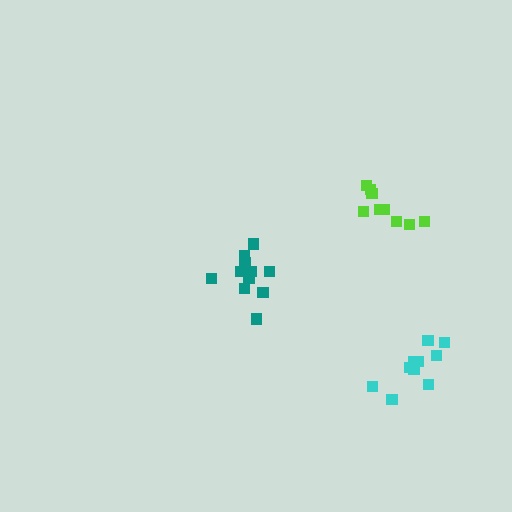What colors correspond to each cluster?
The clusters are colored: teal, cyan, lime.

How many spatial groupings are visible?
There are 3 spatial groupings.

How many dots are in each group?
Group 1: 11 dots, Group 2: 10 dots, Group 3: 9 dots (30 total).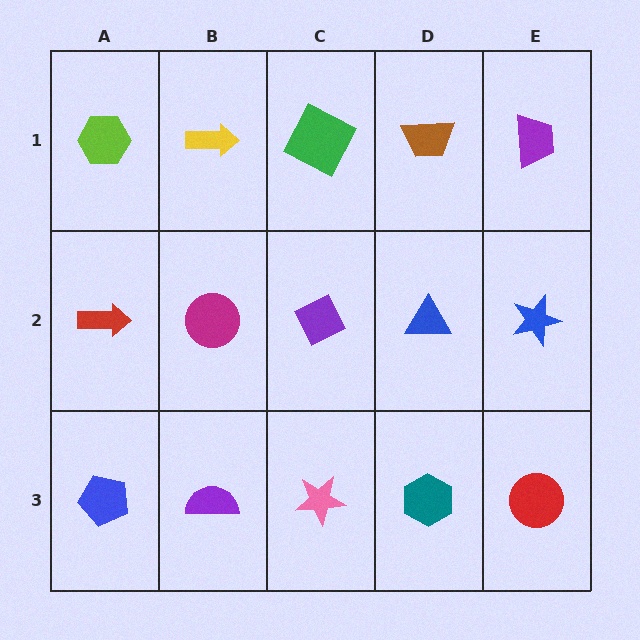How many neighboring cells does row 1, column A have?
2.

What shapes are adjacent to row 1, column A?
A red arrow (row 2, column A), a yellow arrow (row 1, column B).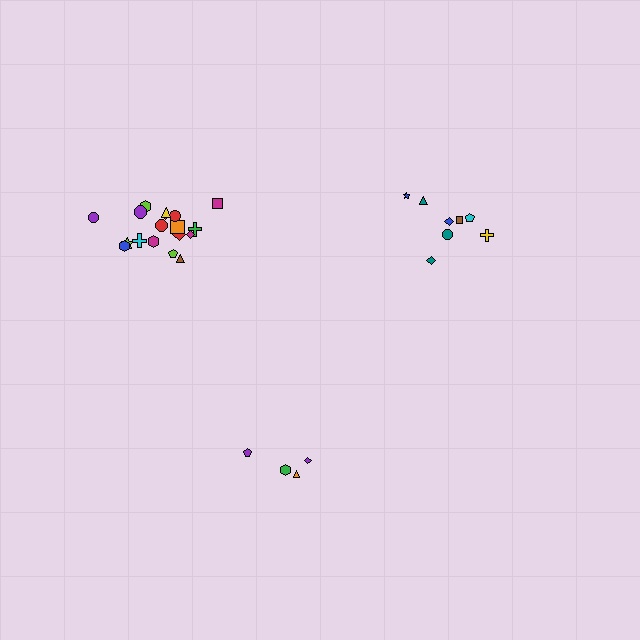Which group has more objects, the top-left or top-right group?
The top-left group.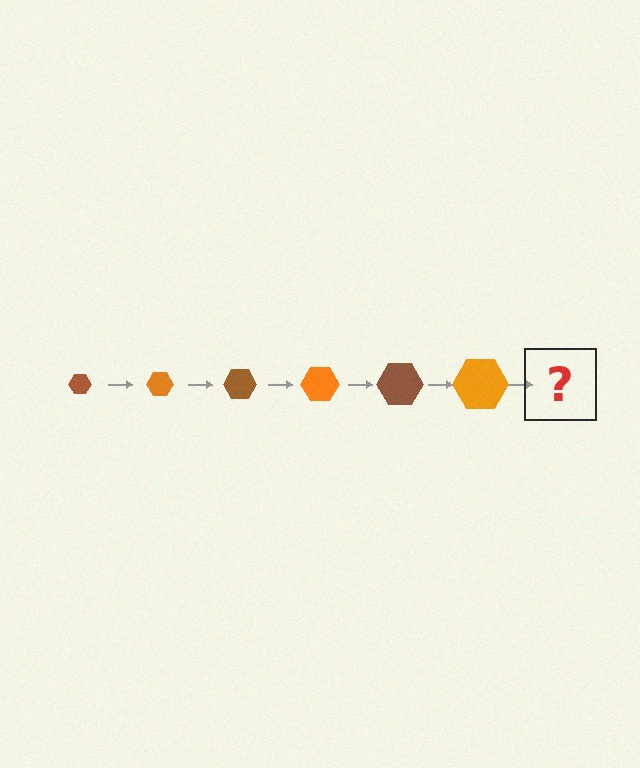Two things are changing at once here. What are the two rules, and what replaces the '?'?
The two rules are that the hexagon grows larger each step and the color cycles through brown and orange. The '?' should be a brown hexagon, larger than the previous one.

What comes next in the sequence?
The next element should be a brown hexagon, larger than the previous one.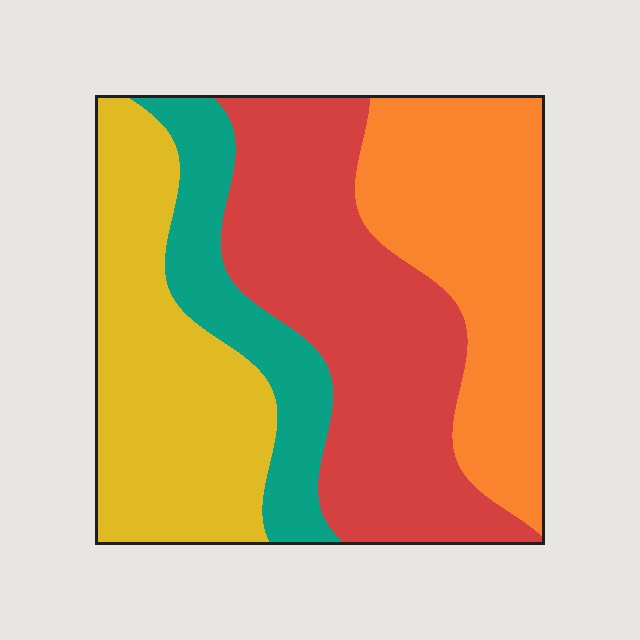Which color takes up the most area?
Red, at roughly 35%.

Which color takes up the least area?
Teal, at roughly 15%.